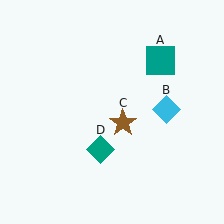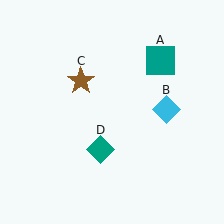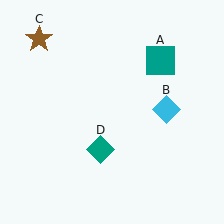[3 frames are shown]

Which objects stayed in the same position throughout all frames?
Teal square (object A) and cyan diamond (object B) and teal diamond (object D) remained stationary.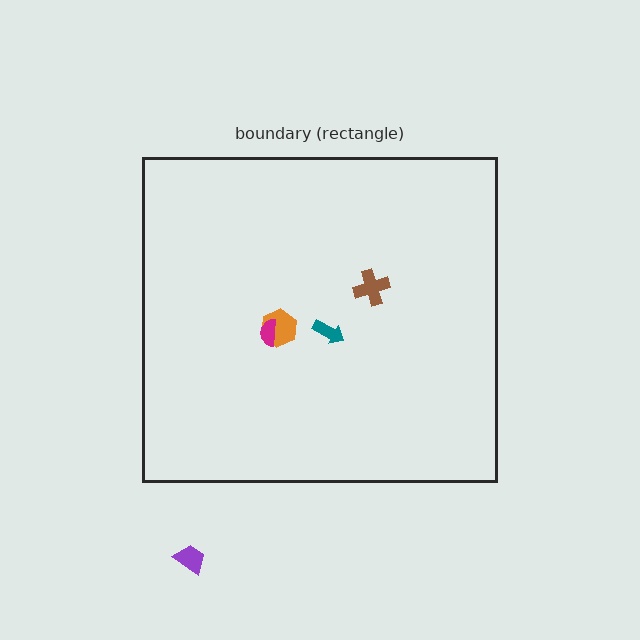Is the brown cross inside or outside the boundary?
Inside.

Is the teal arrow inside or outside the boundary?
Inside.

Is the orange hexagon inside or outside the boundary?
Inside.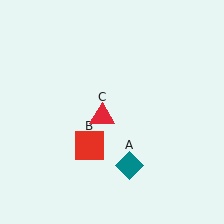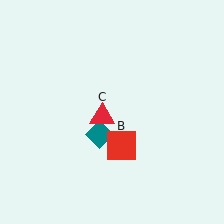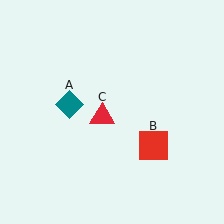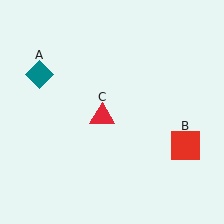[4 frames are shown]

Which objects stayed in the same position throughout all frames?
Red triangle (object C) remained stationary.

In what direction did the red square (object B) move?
The red square (object B) moved right.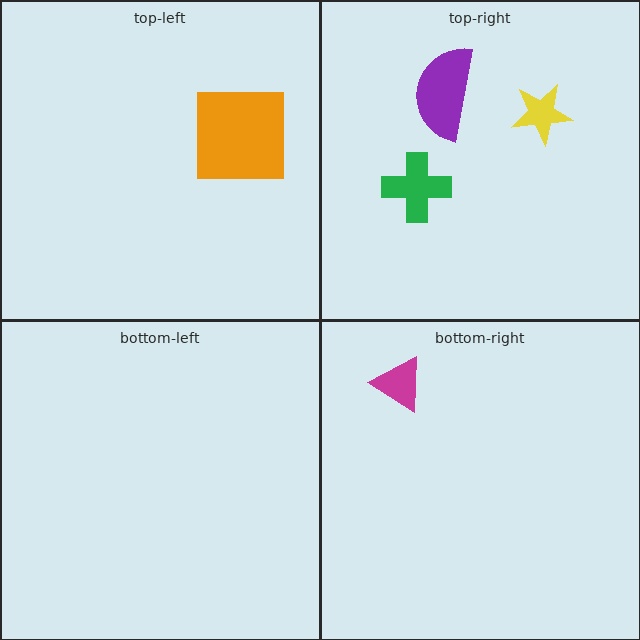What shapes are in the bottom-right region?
The magenta triangle.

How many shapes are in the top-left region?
1.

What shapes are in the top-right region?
The yellow star, the purple semicircle, the green cross.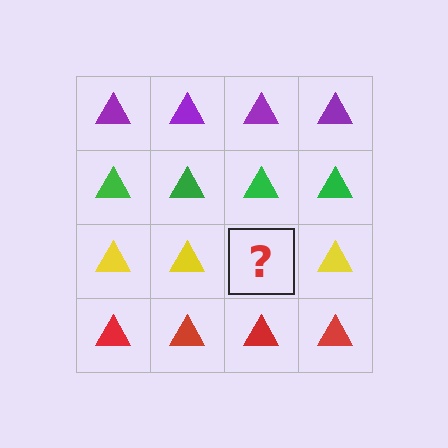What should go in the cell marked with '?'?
The missing cell should contain a yellow triangle.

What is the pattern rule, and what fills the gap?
The rule is that each row has a consistent color. The gap should be filled with a yellow triangle.